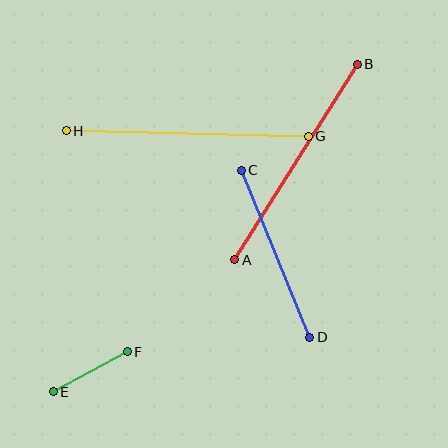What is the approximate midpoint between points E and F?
The midpoint is at approximately (90, 372) pixels.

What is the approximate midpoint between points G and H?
The midpoint is at approximately (187, 133) pixels.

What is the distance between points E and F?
The distance is approximately 84 pixels.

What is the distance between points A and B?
The distance is approximately 230 pixels.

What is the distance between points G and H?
The distance is approximately 242 pixels.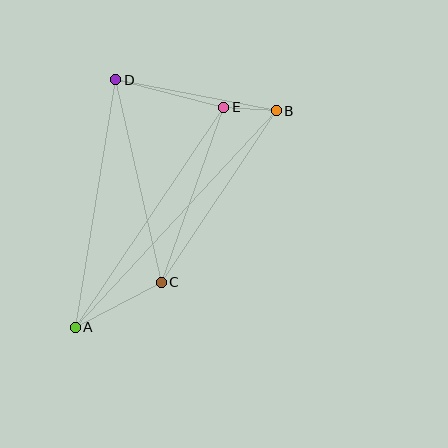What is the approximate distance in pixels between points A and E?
The distance between A and E is approximately 265 pixels.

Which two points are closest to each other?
Points B and E are closest to each other.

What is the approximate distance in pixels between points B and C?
The distance between B and C is approximately 206 pixels.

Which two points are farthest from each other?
Points A and B are farthest from each other.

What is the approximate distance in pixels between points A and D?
The distance between A and D is approximately 251 pixels.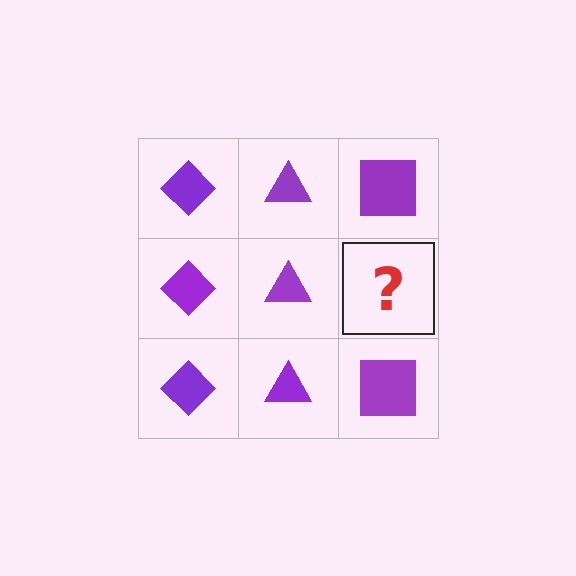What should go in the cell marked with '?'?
The missing cell should contain a purple square.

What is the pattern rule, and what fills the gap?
The rule is that each column has a consistent shape. The gap should be filled with a purple square.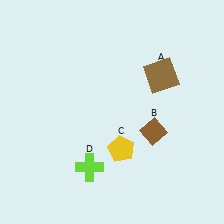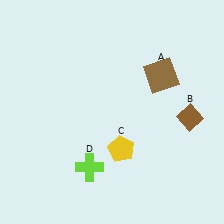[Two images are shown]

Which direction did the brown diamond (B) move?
The brown diamond (B) moved right.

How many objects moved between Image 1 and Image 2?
1 object moved between the two images.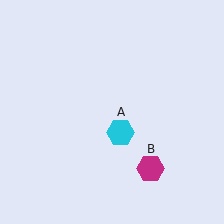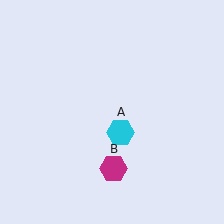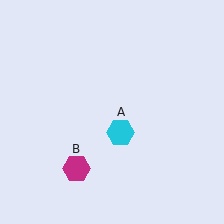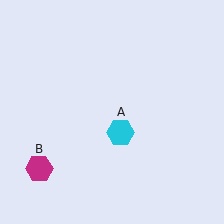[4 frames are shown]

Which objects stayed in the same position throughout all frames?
Cyan hexagon (object A) remained stationary.